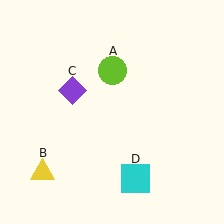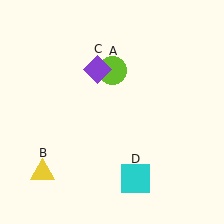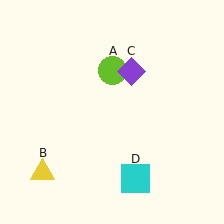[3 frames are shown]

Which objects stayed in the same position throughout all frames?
Lime circle (object A) and yellow triangle (object B) and cyan square (object D) remained stationary.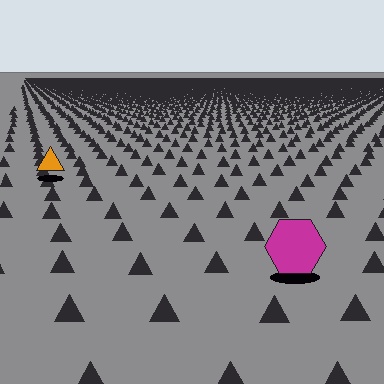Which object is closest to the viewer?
The magenta hexagon is closest. The texture marks near it are larger and more spread out.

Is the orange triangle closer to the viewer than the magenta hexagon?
No. The magenta hexagon is closer — you can tell from the texture gradient: the ground texture is coarser near it.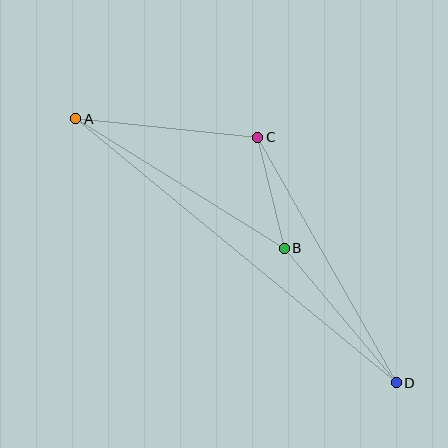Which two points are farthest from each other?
Points A and D are farthest from each other.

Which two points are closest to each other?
Points B and C are closest to each other.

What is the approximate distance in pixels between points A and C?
The distance between A and C is approximately 183 pixels.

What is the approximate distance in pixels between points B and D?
The distance between B and D is approximately 175 pixels.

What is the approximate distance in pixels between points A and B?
The distance between A and B is approximately 245 pixels.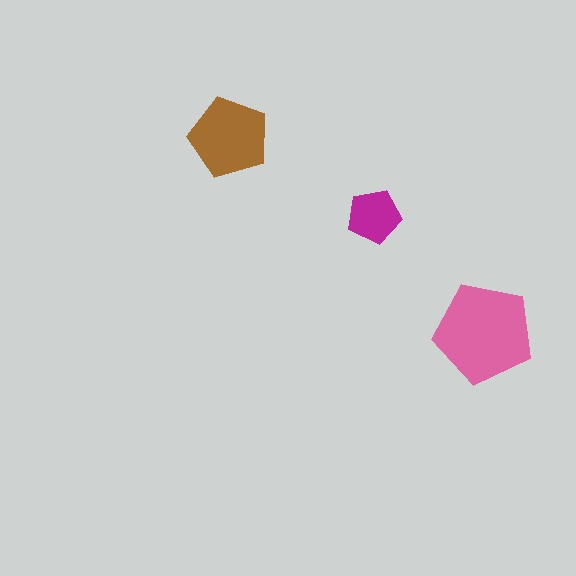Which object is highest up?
The brown pentagon is topmost.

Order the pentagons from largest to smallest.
the pink one, the brown one, the magenta one.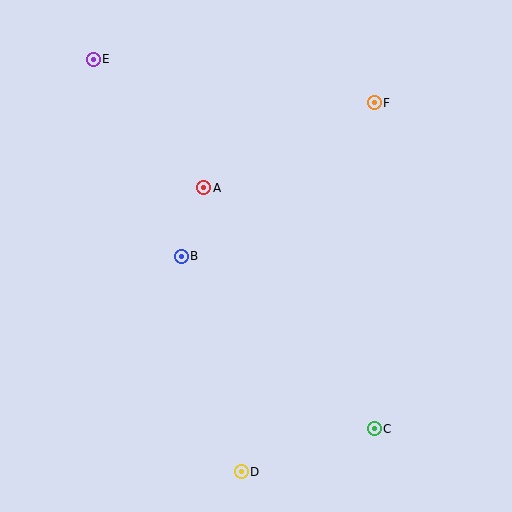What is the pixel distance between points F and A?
The distance between F and A is 191 pixels.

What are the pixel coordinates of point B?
Point B is at (181, 256).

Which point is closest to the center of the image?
Point B at (181, 256) is closest to the center.